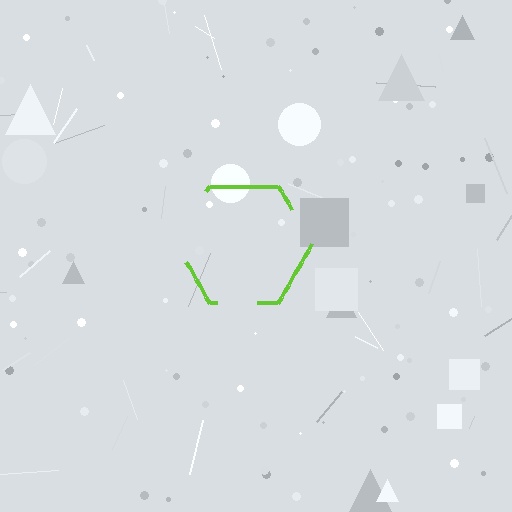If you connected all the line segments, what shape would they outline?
They would outline a hexagon.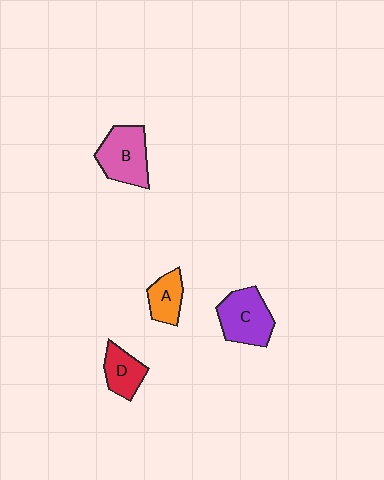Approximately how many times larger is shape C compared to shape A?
Approximately 1.7 times.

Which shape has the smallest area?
Shape A (orange).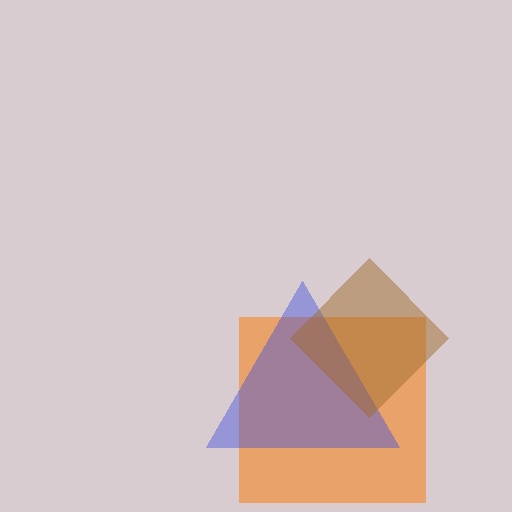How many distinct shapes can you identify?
There are 3 distinct shapes: an orange square, a blue triangle, a brown diamond.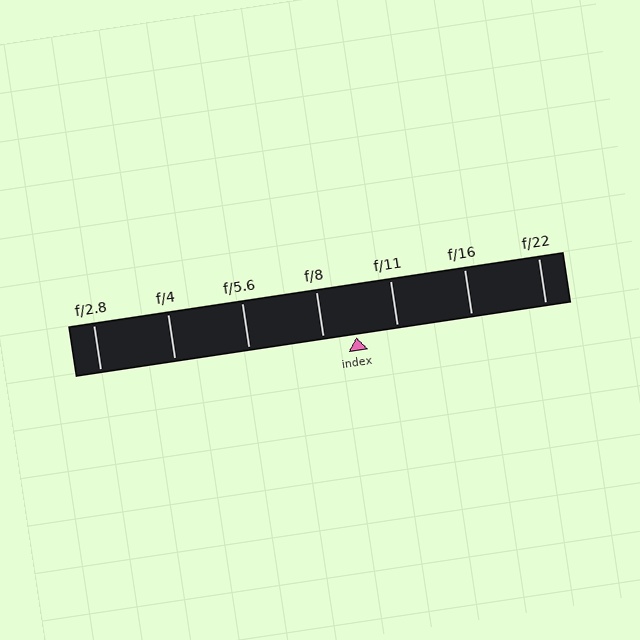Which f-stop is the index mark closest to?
The index mark is closest to f/8.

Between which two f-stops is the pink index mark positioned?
The index mark is between f/8 and f/11.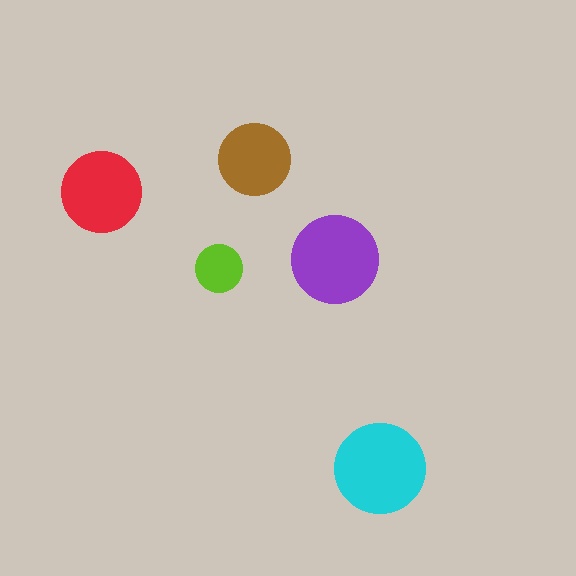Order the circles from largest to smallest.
the cyan one, the purple one, the red one, the brown one, the lime one.